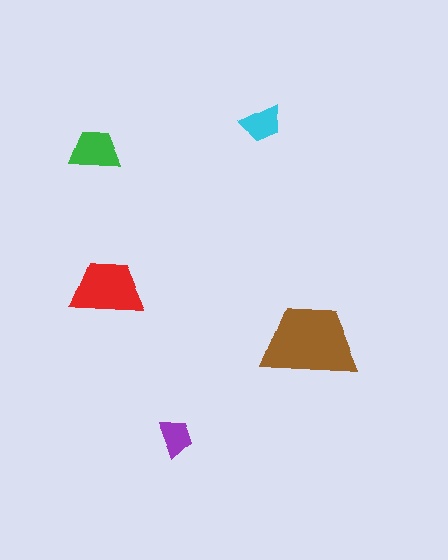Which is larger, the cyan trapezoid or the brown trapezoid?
The brown one.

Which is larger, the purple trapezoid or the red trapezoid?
The red one.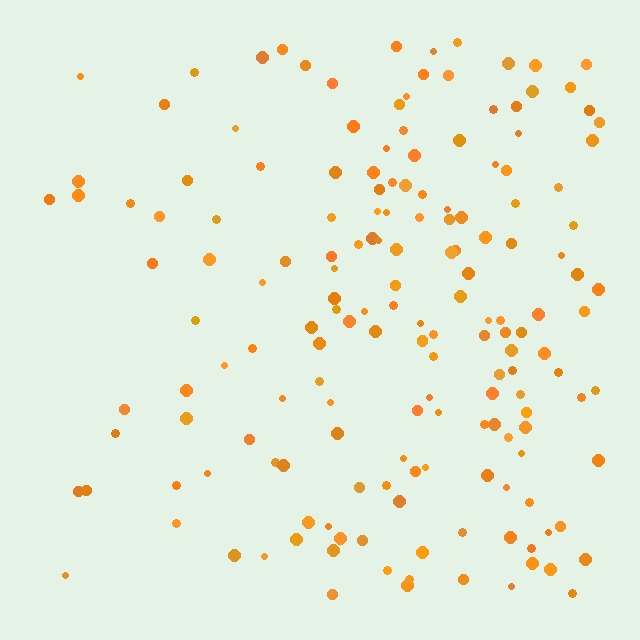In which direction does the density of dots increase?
From left to right, with the right side densest.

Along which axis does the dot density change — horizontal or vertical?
Horizontal.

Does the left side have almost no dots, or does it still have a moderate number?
Still a moderate number, just noticeably fewer than the right.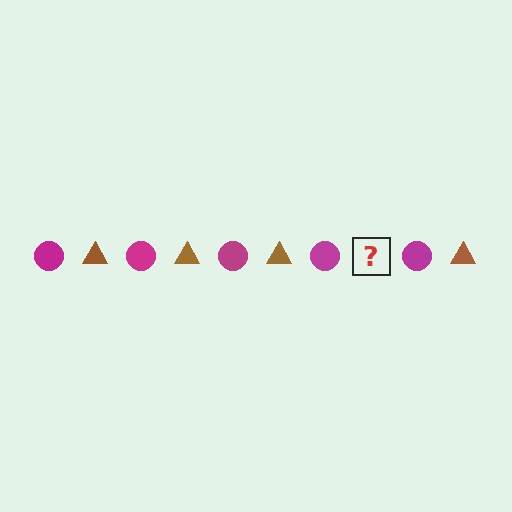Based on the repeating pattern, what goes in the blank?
The blank should be a brown triangle.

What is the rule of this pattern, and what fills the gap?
The rule is that the pattern alternates between magenta circle and brown triangle. The gap should be filled with a brown triangle.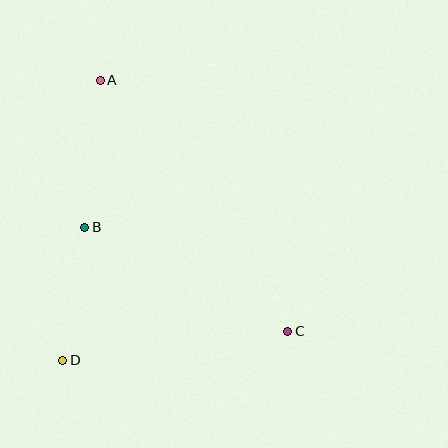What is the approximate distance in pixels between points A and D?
The distance between A and D is approximately 282 pixels.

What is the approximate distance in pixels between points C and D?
The distance between C and D is approximately 227 pixels.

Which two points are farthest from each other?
Points A and C are farthest from each other.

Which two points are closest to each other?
Points B and D are closest to each other.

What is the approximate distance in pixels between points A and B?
The distance between A and B is approximately 148 pixels.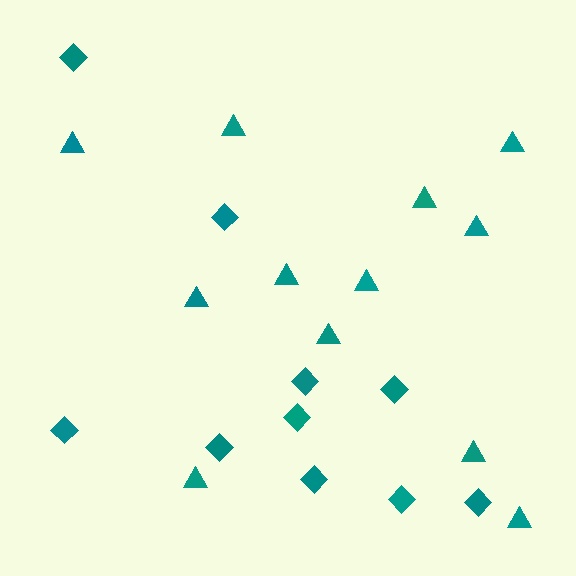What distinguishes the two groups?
There are 2 groups: one group of diamonds (10) and one group of triangles (12).